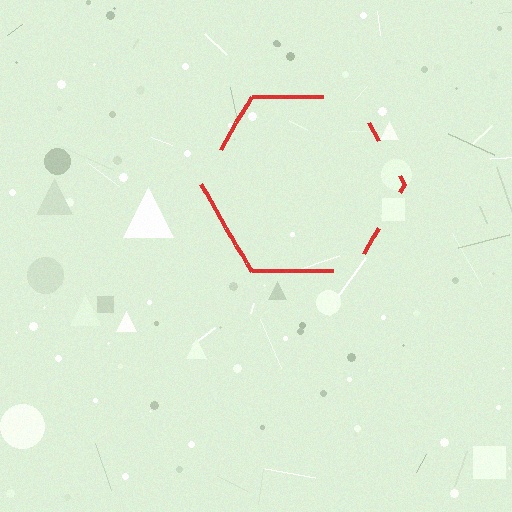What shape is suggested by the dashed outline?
The dashed outline suggests a hexagon.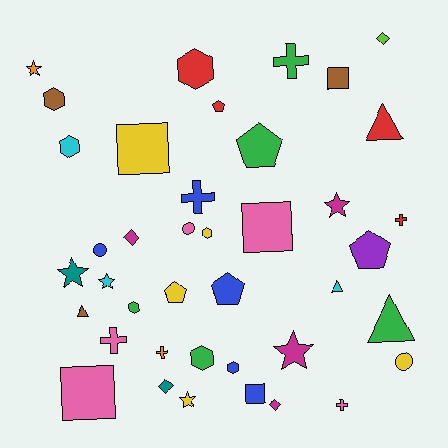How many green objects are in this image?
There are 5 green objects.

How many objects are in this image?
There are 40 objects.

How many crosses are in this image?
There are 6 crosses.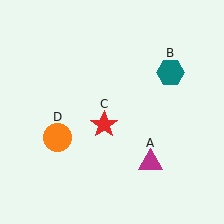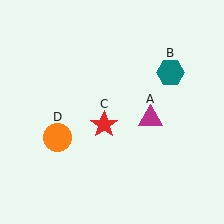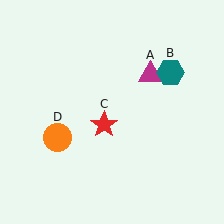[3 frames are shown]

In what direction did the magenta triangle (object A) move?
The magenta triangle (object A) moved up.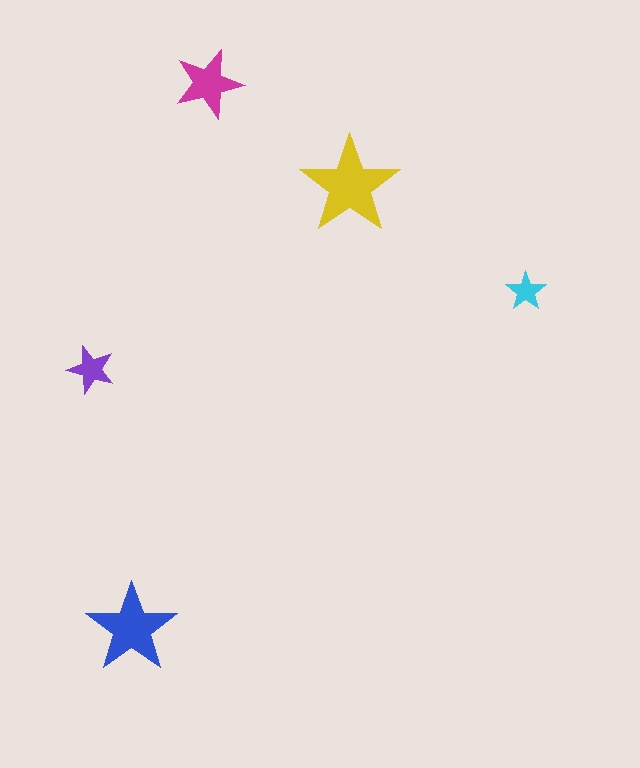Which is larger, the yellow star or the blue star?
The yellow one.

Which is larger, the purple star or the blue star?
The blue one.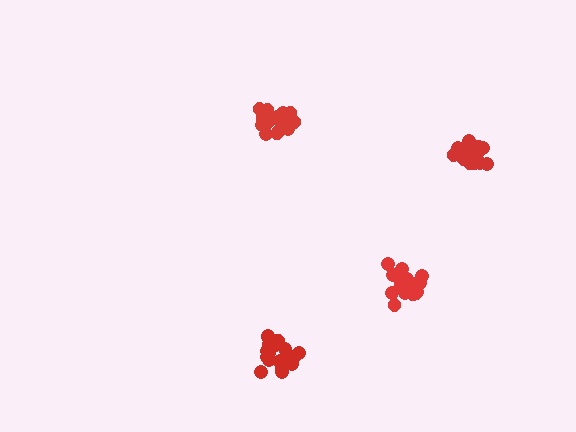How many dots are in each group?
Group 1: 20 dots, Group 2: 17 dots, Group 3: 18 dots, Group 4: 18 dots (73 total).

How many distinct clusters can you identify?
There are 4 distinct clusters.